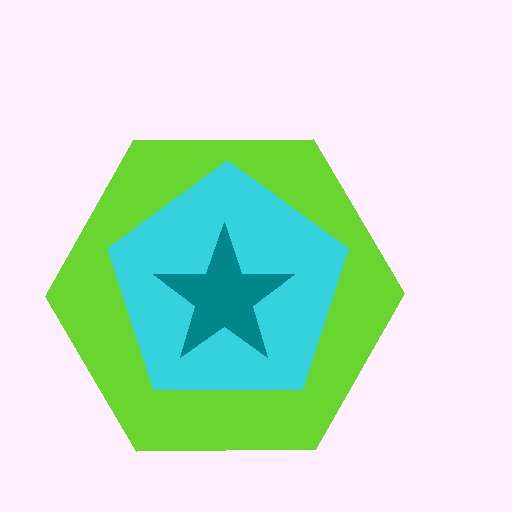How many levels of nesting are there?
3.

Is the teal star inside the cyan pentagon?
Yes.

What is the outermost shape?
The lime hexagon.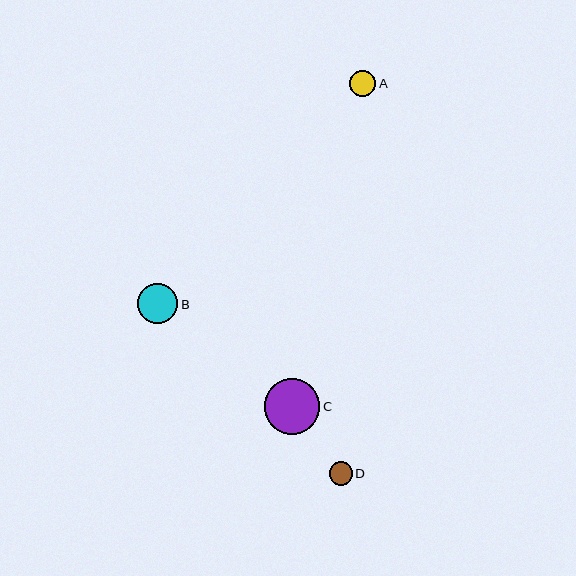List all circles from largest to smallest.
From largest to smallest: C, B, A, D.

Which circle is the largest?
Circle C is the largest with a size of approximately 55 pixels.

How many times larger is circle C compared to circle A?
Circle C is approximately 2.1 times the size of circle A.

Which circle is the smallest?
Circle D is the smallest with a size of approximately 23 pixels.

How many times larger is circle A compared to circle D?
Circle A is approximately 1.1 times the size of circle D.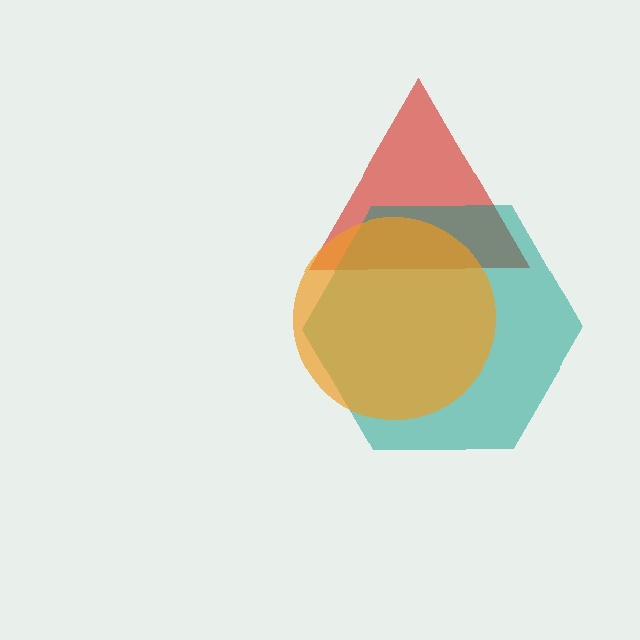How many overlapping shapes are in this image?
There are 3 overlapping shapes in the image.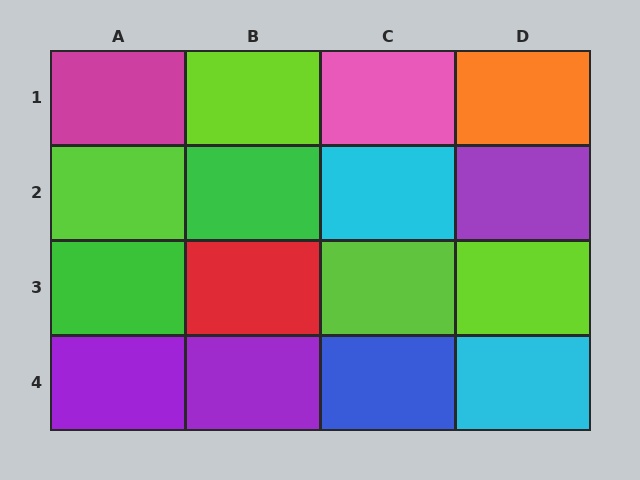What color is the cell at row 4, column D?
Cyan.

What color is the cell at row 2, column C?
Cyan.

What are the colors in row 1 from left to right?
Magenta, lime, pink, orange.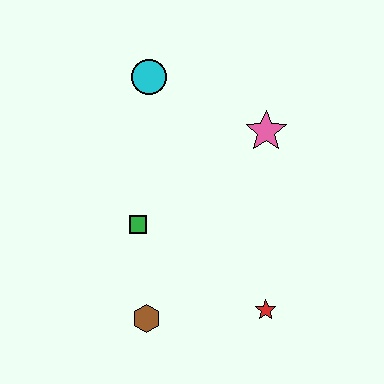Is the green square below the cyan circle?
Yes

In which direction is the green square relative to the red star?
The green square is to the left of the red star.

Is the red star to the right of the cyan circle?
Yes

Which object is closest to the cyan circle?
The pink star is closest to the cyan circle.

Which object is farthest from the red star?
The cyan circle is farthest from the red star.